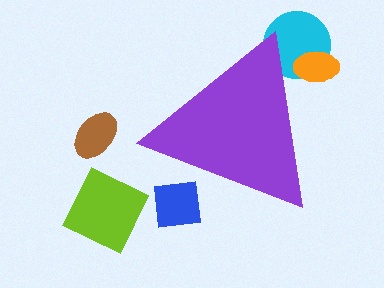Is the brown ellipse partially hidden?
No, the brown ellipse is fully visible.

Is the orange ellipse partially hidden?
Yes, the orange ellipse is partially hidden behind the purple triangle.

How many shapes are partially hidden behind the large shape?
3 shapes are partially hidden.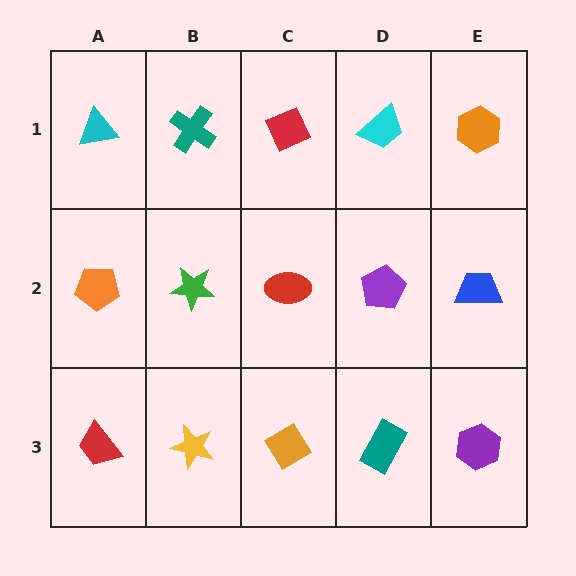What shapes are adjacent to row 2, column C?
A red diamond (row 1, column C), an orange diamond (row 3, column C), a green star (row 2, column B), a purple pentagon (row 2, column D).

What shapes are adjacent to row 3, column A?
An orange pentagon (row 2, column A), a yellow star (row 3, column B).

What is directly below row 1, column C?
A red ellipse.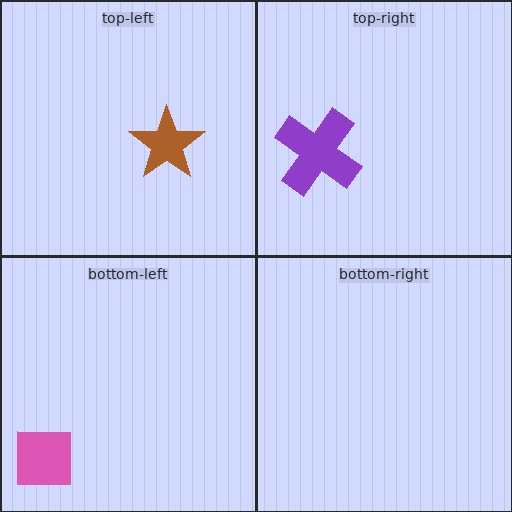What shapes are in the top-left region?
The brown star.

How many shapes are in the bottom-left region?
1.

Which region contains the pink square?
The bottom-left region.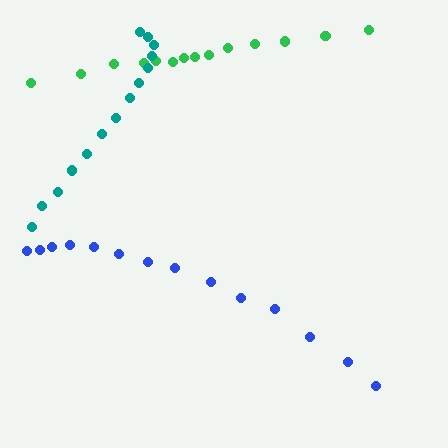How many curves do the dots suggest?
There are 3 distinct paths.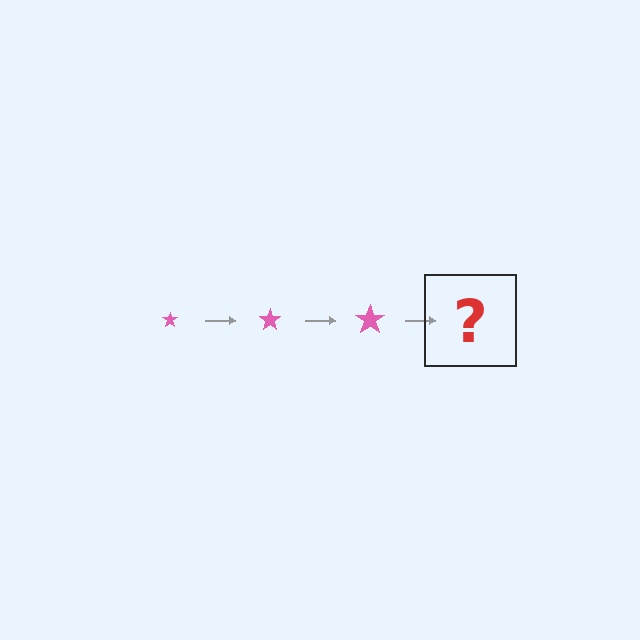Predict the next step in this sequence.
The next step is a pink star, larger than the previous one.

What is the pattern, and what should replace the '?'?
The pattern is that the star gets progressively larger each step. The '?' should be a pink star, larger than the previous one.